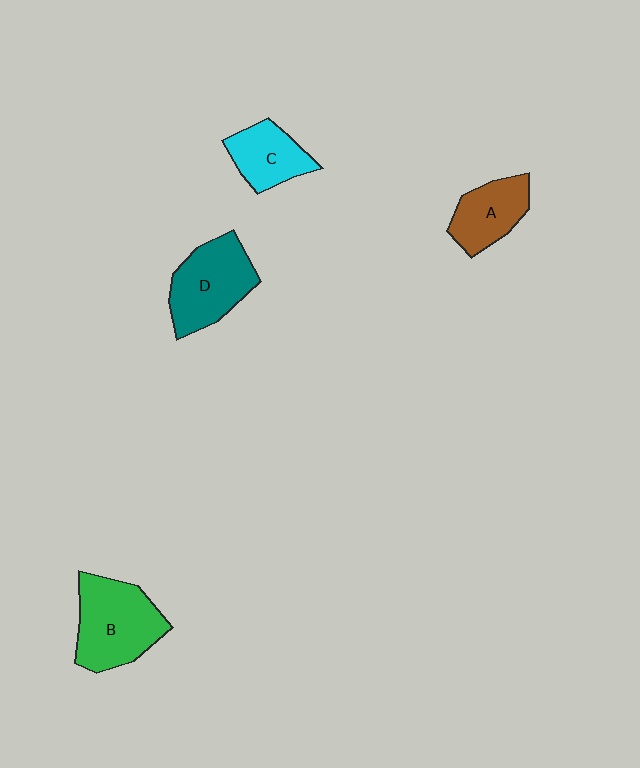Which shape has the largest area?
Shape B (green).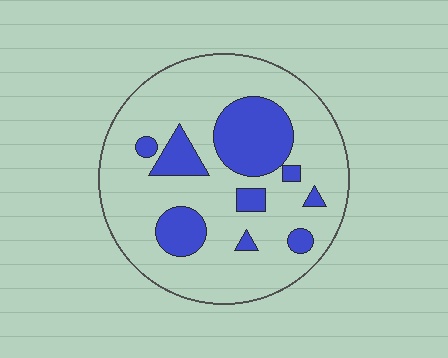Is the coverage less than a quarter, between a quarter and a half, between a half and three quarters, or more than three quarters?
Less than a quarter.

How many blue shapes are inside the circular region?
9.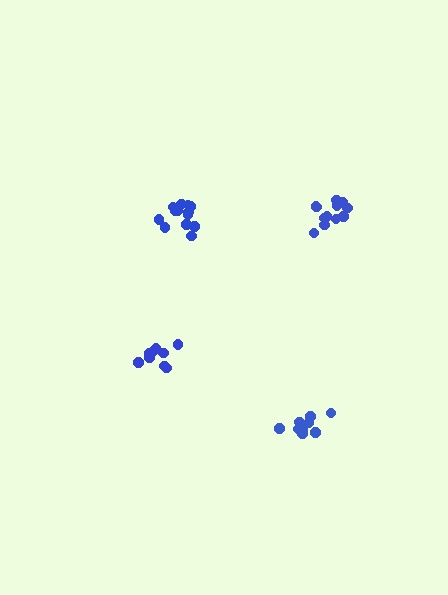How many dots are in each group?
Group 1: 9 dots, Group 2: 12 dots, Group 3: 13 dots, Group 4: 9 dots (43 total).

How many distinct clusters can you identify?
There are 4 distinct clusters.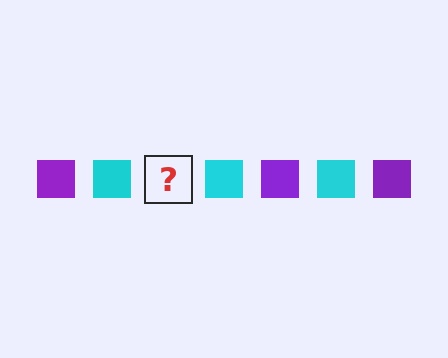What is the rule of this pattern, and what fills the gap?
The rule is that the pattern cycles through purple, cyan squares. The gap should be filled with a purple square.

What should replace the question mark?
The question mark should be replaced with a purple square.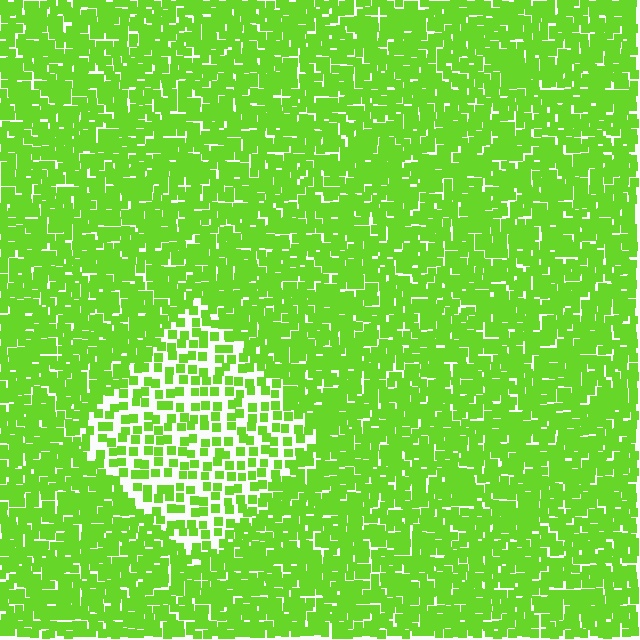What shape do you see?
I see a diamond.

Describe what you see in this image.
The image contains small lime elements arranged at two different densities. A diamond-shaped region is visible where the elements are less densely packed than the surrounding area.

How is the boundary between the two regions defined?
The boundary is defined by a change in element density (approximately 2.1x ratio). All elements are the same color, size, and shape.